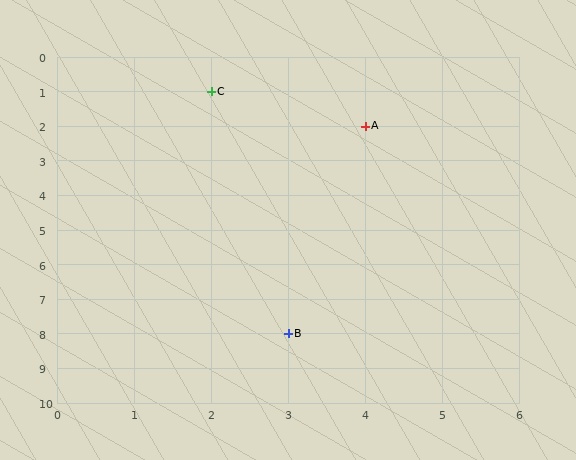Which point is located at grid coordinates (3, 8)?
Point B is at (3, 8).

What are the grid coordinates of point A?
Point A is at grid coordinates (4, 2).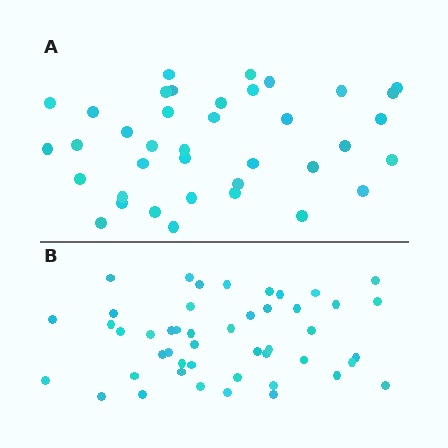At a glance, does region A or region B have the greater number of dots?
Region B (the bottom region) has more dots.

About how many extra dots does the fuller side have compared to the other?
Region B has roughly 8 or so more dots than region A.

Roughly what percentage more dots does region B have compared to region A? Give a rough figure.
About 25% more.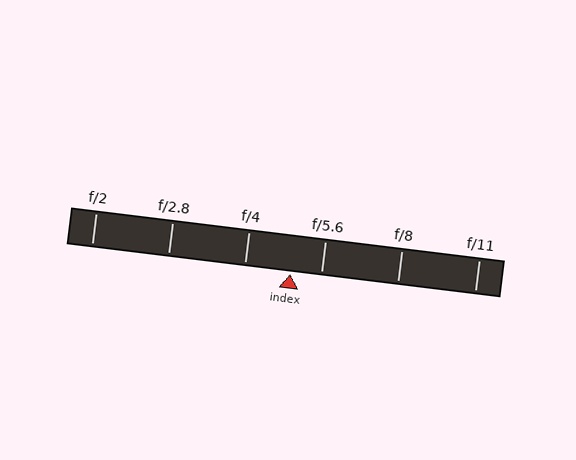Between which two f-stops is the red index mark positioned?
The index mark is between f/4 and f/5.6.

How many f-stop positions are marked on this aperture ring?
There are 6 f-stop positions marked.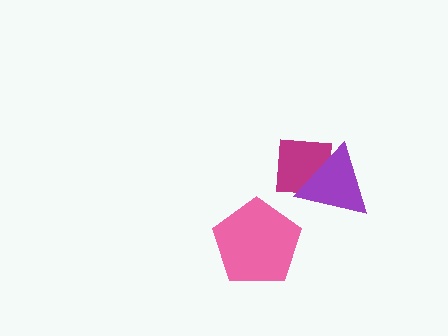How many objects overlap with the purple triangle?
1 object overlaps with the purple triangle.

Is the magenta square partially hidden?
Yes, it is partially covered by another shape.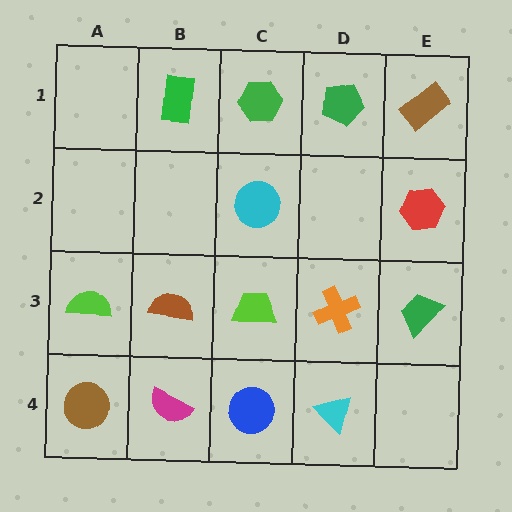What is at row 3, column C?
A lime trapezoid.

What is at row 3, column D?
An orange cross.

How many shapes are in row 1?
4 shapes.